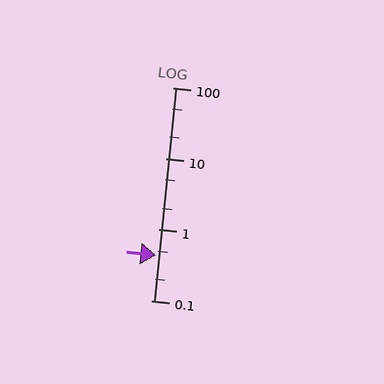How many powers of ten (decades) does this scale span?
The scale spans 3 decades, from 0.1 to 100.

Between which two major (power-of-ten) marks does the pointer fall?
The pointer is between 0.1 and 1.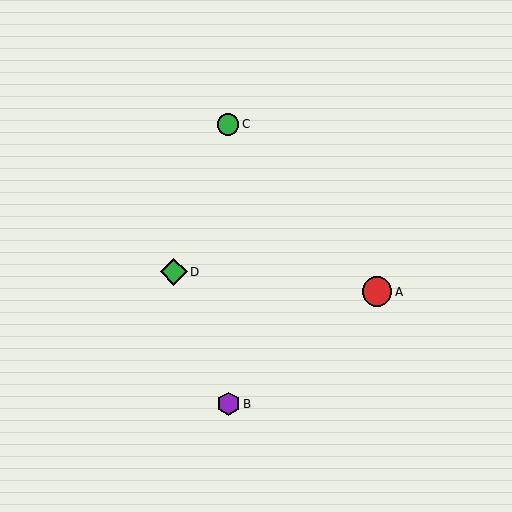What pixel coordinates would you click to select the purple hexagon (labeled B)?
Click at (229, 404) to select the purple hexagon B.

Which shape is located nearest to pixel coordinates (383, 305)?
The red circle (labeled A) at (377, 292) is nearest to that location.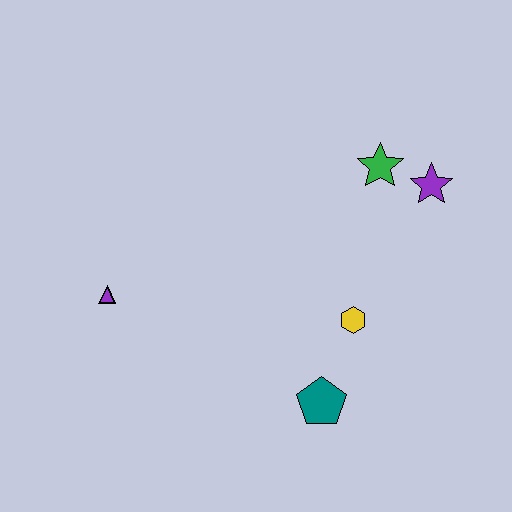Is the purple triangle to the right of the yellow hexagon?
No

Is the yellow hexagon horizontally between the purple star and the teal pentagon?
Yes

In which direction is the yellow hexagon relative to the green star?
The yellow hexagon is below the green star.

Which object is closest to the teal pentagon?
The yellow hexagon is closest to the teal pentagon.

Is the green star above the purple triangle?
Yes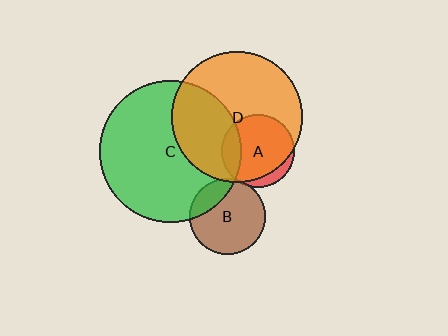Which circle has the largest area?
Circle C (green).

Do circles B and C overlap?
Yes.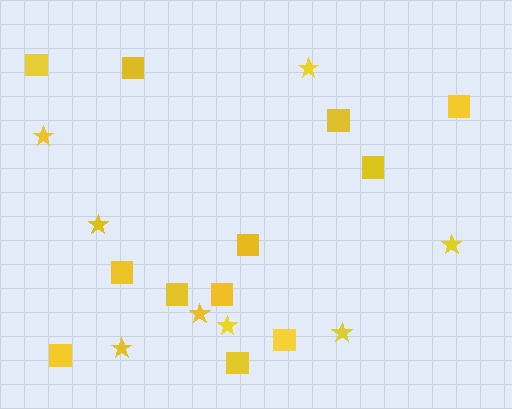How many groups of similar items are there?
There are 2 groups: one group of squares (12) and one group of stars (8).